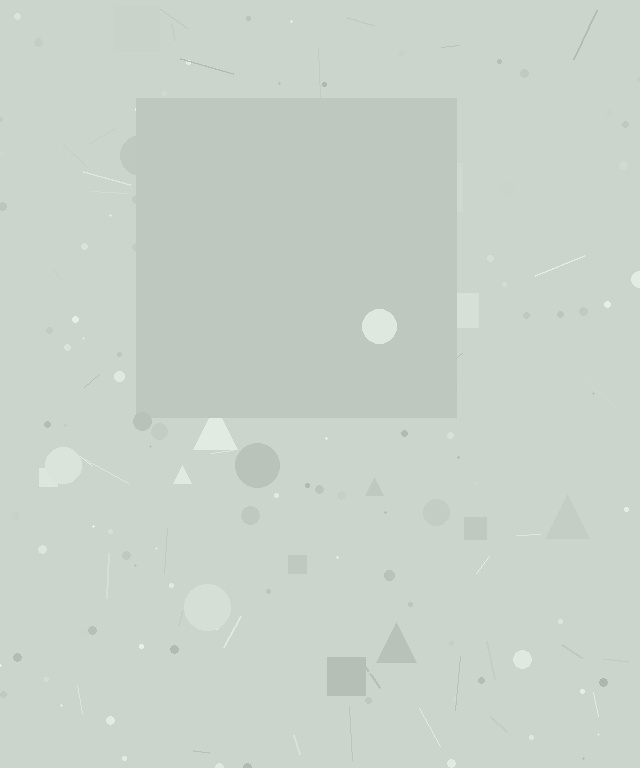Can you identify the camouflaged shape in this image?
The camouflaged shape is a square.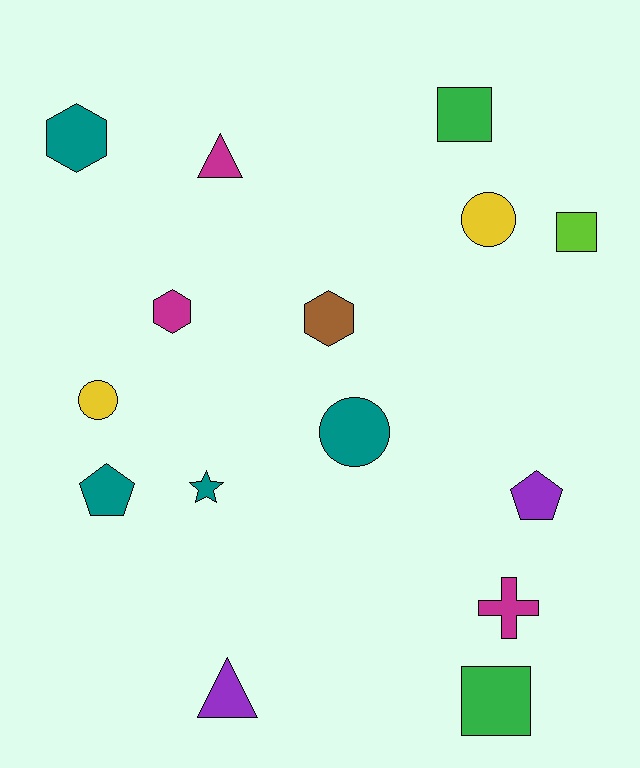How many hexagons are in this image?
There are 3 hexagons.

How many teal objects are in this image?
There are 4 teal objects.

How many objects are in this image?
There are 15 objects.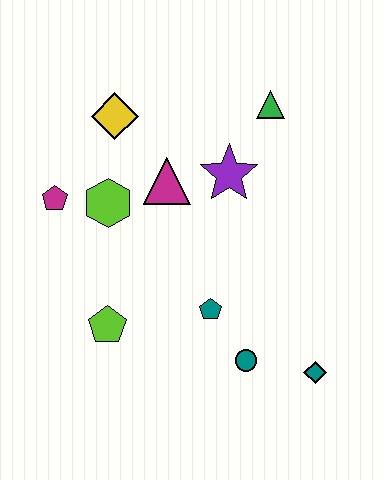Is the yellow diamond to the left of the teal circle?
Yes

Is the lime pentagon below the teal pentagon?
Yes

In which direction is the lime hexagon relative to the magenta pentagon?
The lime hexagon is to the right of the magenta pentagon.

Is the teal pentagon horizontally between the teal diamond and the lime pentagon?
Yes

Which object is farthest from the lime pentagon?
The green triangle is farthest from the lime pentagon.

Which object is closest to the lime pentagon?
The teal pentagon is closest to the lime pentagon.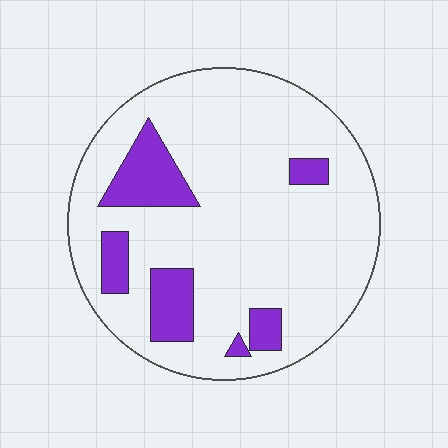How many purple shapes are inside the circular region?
6.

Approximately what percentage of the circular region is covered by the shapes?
Approximately 15%.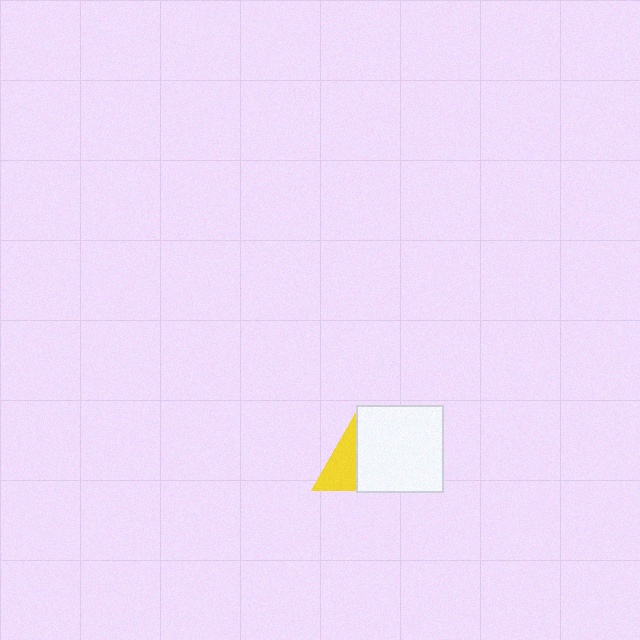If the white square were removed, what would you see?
You would see the complete yellow triangle.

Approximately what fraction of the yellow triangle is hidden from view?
Roughly 50% of the yellow triangle is hidden behind the white square.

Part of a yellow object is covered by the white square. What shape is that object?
It is a triangle.